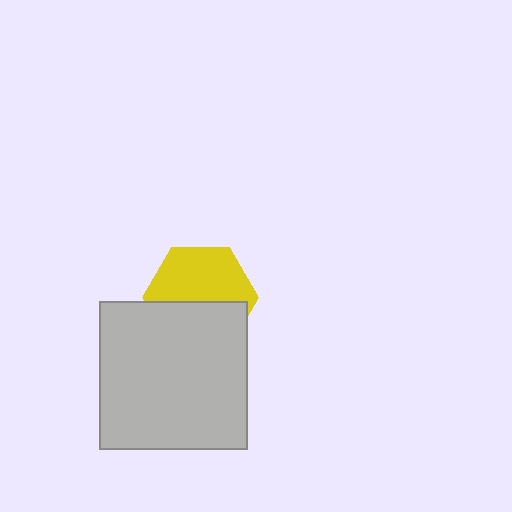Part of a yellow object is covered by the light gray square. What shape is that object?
It is a hexagon.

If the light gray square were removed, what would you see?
You would see the complete yellow hexagon.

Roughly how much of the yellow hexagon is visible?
About half of it is visible (roughly 55%).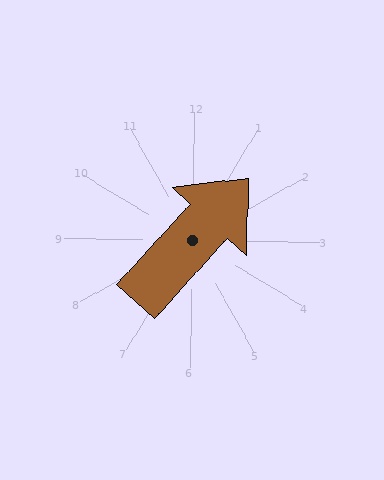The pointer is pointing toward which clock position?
Roughly 1 o'clock.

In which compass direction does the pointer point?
Northeast.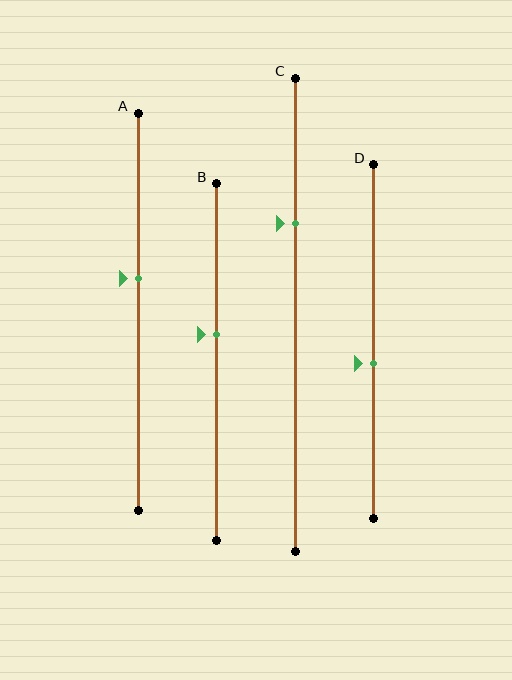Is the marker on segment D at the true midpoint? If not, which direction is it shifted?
No, the marker on segment D is shifted downward by about 6% of the segment length.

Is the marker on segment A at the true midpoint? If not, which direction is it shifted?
No, the marker on segment A is shifted upward by about 8% of the segment length.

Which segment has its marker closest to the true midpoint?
Segment D has its marker closest to the true midpoint.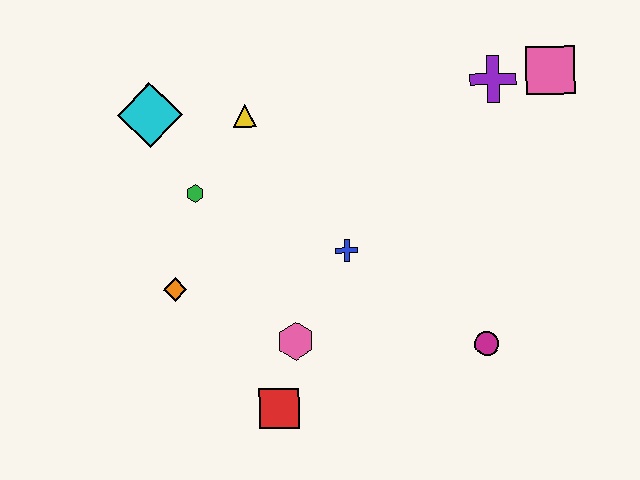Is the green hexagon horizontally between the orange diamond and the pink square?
Yes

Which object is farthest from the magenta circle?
The cyan diamond is farthest from the magenta circle.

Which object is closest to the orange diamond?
The green hexagon is closest to the orange diamond.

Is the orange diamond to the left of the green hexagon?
Yes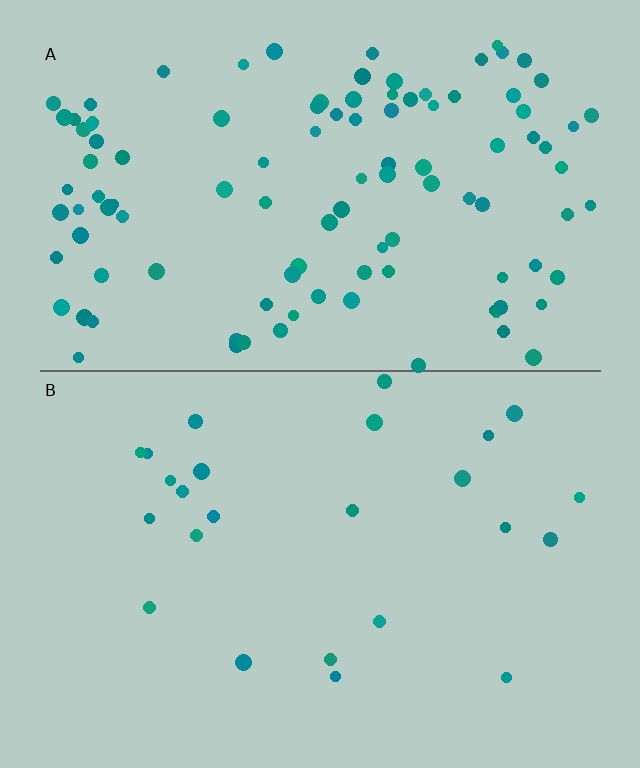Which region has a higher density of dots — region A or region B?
A (the top).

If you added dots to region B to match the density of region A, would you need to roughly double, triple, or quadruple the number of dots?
Approximately quadruple.